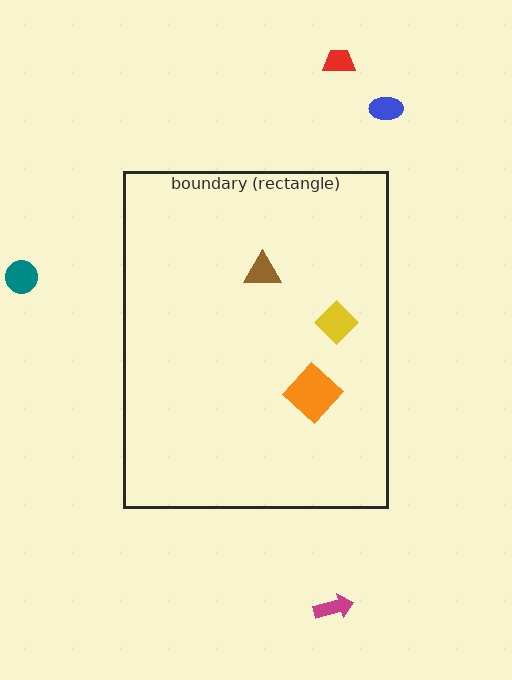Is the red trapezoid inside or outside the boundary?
Outside.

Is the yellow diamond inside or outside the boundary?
Inside.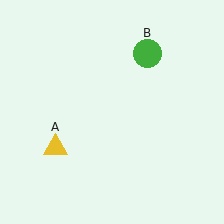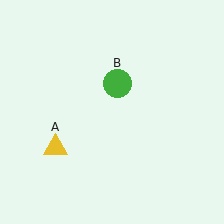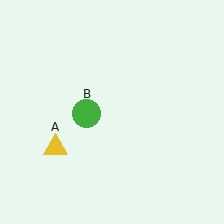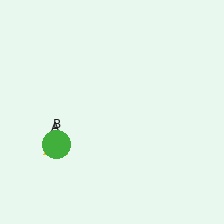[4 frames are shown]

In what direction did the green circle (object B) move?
The green circle (object B) moved down and to the left.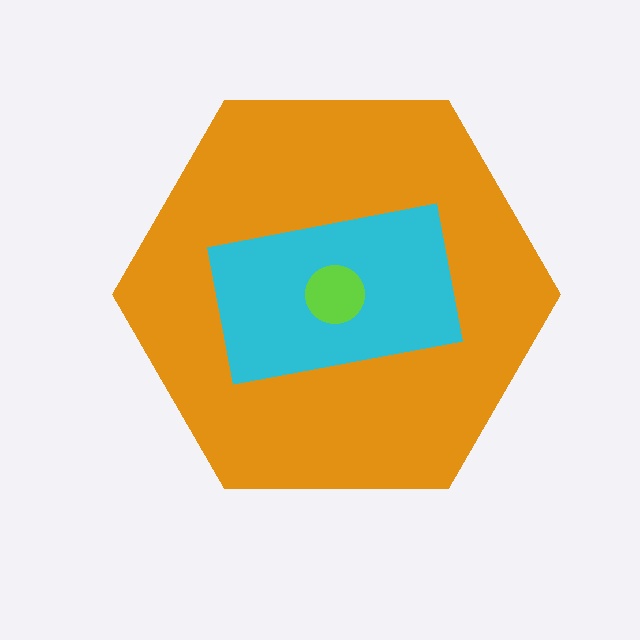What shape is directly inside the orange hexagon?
The cyan rectangle.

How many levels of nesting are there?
3.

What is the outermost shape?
The orange hexagon.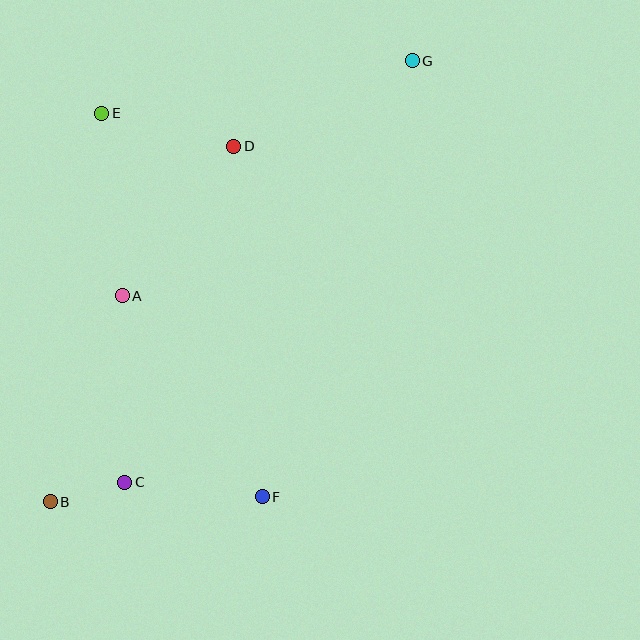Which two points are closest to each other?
Points B and C are closest to each other.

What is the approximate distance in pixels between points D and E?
The distance between D and E is approximately 136 pixels.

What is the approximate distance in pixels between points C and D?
The distance between C and D is approximately 353 pixels.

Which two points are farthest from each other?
Points B and G are farthest from each other.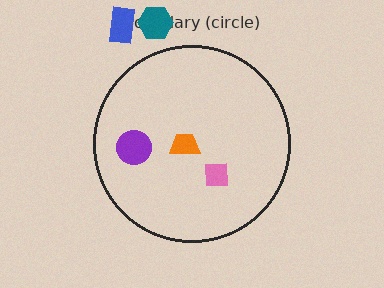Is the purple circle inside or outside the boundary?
Inside.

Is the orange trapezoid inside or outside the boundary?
Inside.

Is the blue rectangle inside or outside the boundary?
Outside.